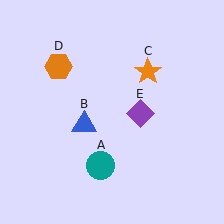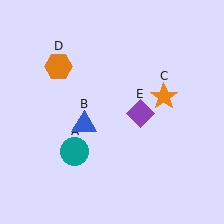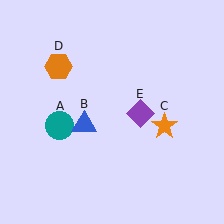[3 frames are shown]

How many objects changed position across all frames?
2 objects changed position: teal circle (object A), orange star (object C).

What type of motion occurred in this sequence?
The teal circle (object A), orange star (object C) rotated clockwise around the center of the scene.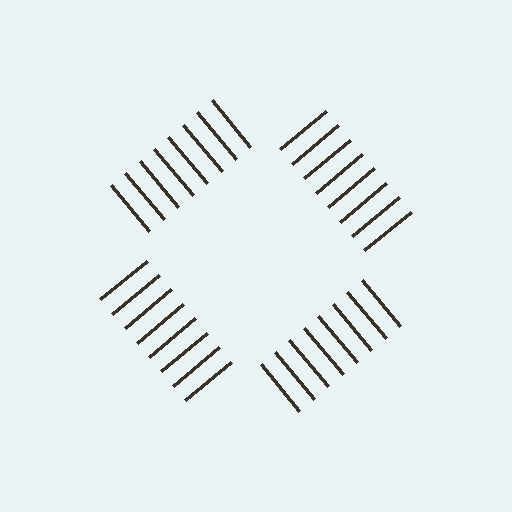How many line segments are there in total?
32 — 8 along each of the 4 edges.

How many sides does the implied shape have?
4 sides — the line-ends trace a square.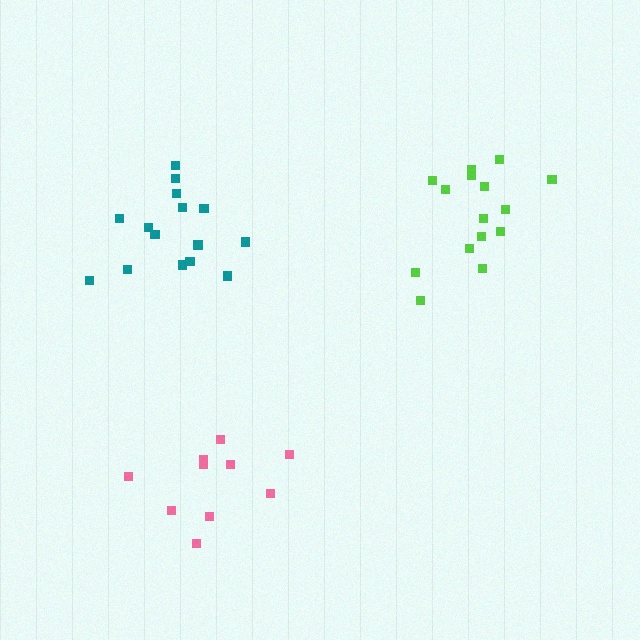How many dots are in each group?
Group 1: 10 dots, Group 2: 15 dots, Group 3: 15 dots (40 total).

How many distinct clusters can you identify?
There are 3 distinct clusters.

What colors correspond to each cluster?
The clusters are colored: pink, lime, teal.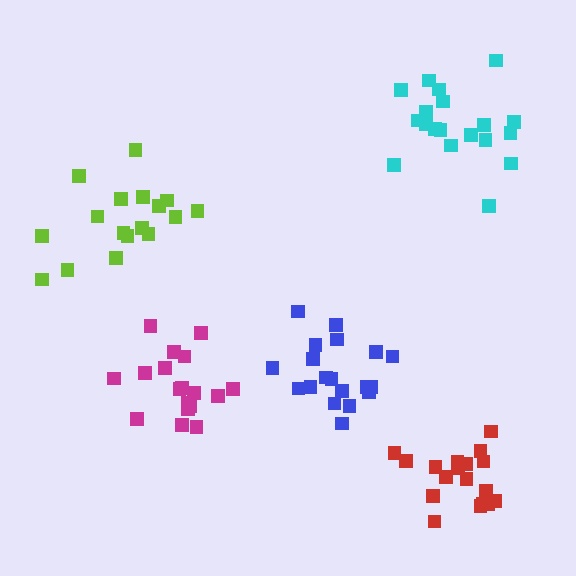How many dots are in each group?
Group 1: 19 dots, Group 2: 19 dots, Group 3: 17 dots, Group 4: 18 dots, Group 5: 19 dots (92 total).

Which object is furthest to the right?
The red cluster is rightmost.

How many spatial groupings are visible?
There are 5 spatial groupings.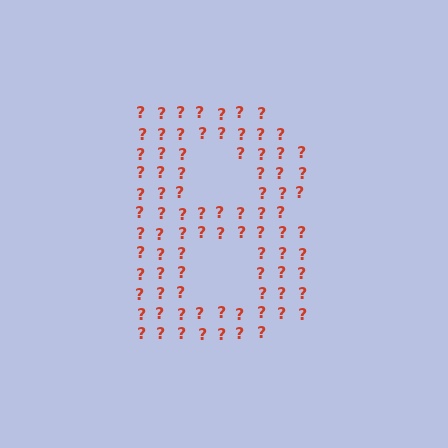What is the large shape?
The large shape is the letter B.